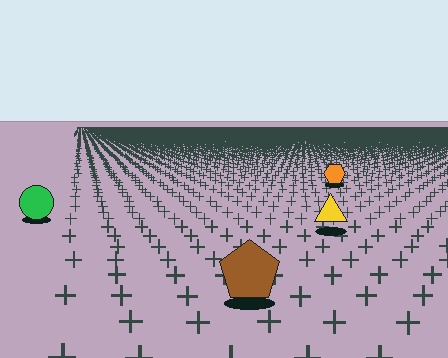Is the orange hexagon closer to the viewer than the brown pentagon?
No. The brown pentagon is closer — you can tell from the texture gradient: the ground texture is coarser near it.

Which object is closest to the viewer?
The brown pentagon is closest. The texture marks near it are larger and more spread out.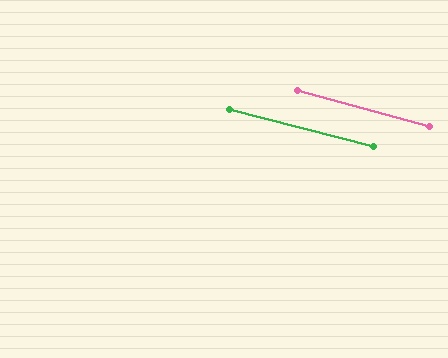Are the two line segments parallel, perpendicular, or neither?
Parallel — their directions differ by only 0.9°.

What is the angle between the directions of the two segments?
Approximately 1 degree.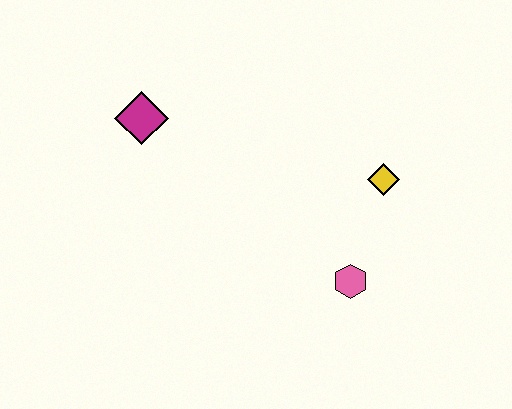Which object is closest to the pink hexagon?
The yellow diamond is closest to the pink hexagon.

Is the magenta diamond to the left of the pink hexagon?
Yes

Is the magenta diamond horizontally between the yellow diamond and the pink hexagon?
No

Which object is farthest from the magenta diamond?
The pink hexagon is farthest from the magenta diamond.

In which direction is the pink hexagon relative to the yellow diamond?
The pink hexagon is below the yellow diamond.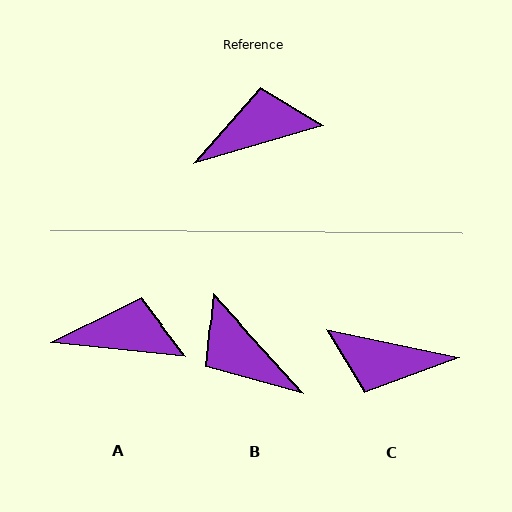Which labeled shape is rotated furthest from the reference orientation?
C, about 152 degrees away.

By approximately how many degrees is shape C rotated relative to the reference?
Approximately 152 degrees counter-clockwise.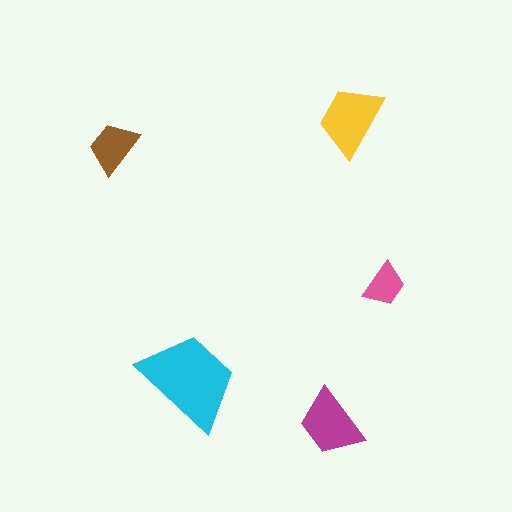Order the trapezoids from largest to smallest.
the cyan one, the yellow one, the magenta one, the brown one, the pink one.